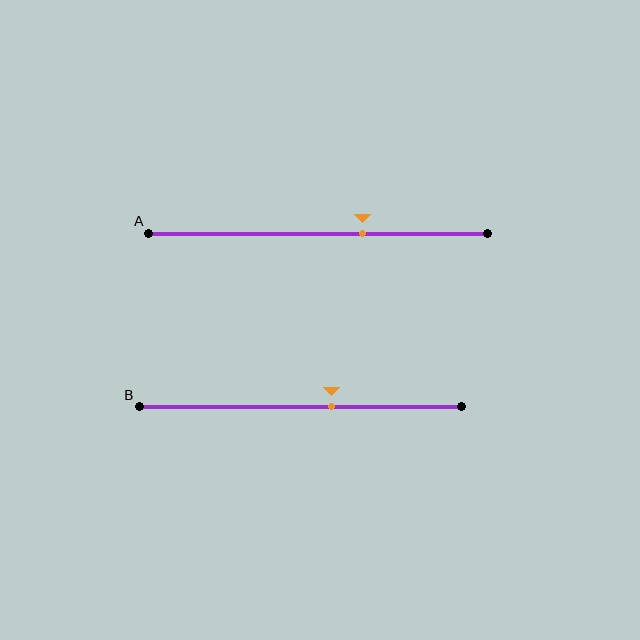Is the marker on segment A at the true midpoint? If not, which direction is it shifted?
No, the marker on segment A is shifted to the right by about 13% of the segment length.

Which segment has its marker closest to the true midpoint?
Segment B has its marker closest to the true midpoint.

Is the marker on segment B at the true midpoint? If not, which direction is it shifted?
No, the marker on segment B is shifted to the right by about 10% of the segment length.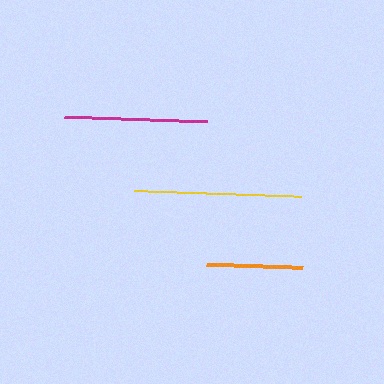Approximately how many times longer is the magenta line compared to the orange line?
The magenta line is approximately 1.5 times the length of the orange line.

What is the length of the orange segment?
The orange segment is approximately 96 pixels long.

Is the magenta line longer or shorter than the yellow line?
The yellow line is longer than the magenta line.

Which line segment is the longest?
The yellow line is the longest at approximately 168 pixels.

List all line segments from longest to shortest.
From longest to shortest: yellow, magenta, orange.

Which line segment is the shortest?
The orange line is the shortest at approximately 96 pixels.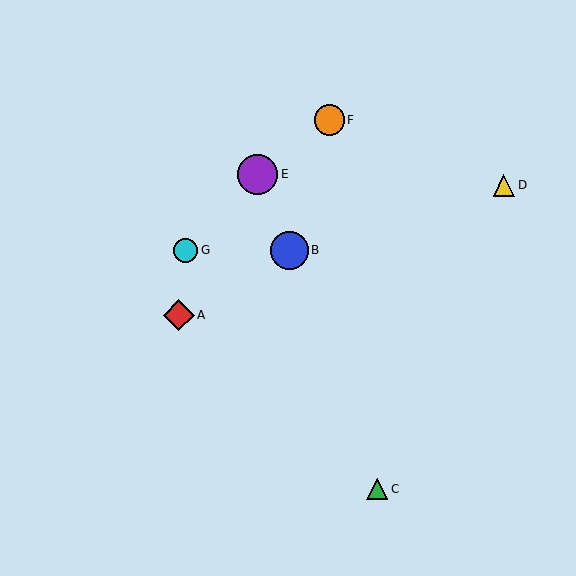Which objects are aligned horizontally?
Objects B, G are aligned horizontally.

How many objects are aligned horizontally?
2 objects (B, G) are aligned horizontally.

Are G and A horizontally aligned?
No, G is at y≈250 and A is at y≈315.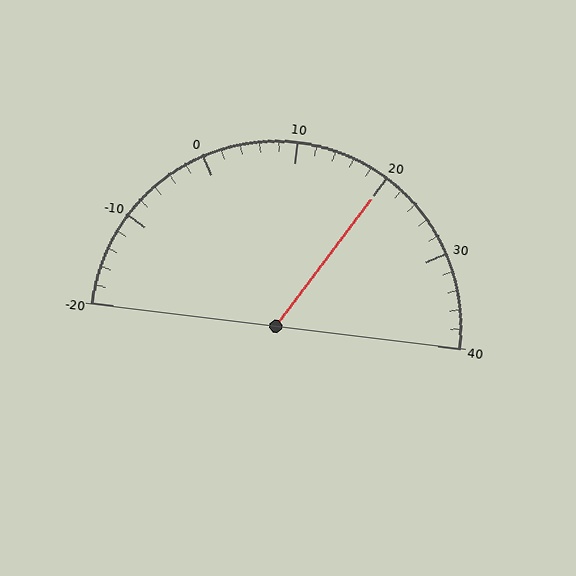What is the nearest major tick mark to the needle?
The nearest major tick mark is 20.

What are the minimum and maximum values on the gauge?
The gauge ranges from -20 to 40.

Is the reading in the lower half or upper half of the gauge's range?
The reading is in the upper half of the range (-20 to 40).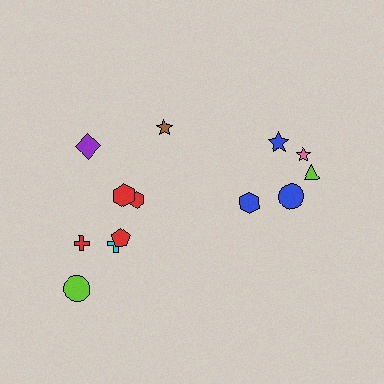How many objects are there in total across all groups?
There are 13 objects.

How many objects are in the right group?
There are 5 objects.